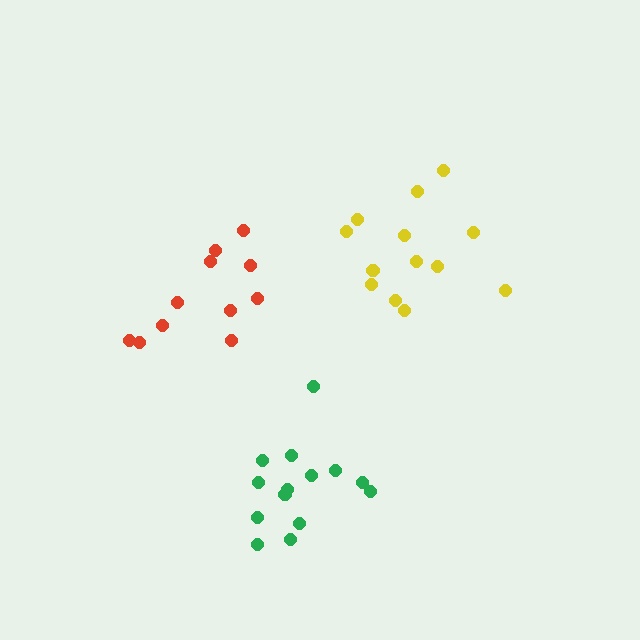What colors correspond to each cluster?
The clusters are colored: green, yellow, red.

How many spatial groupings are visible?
There are 3 spatial groupings.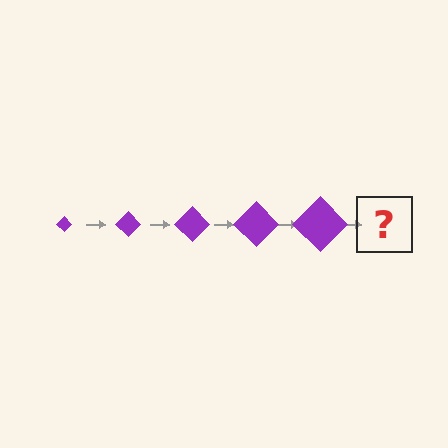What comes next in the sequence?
The next element should be a purple diamond, larger than the previous one.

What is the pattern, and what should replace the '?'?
The pattern is that the diamond gets progressively larger each step. The '?' should be a purple diamond, larger than the previous one.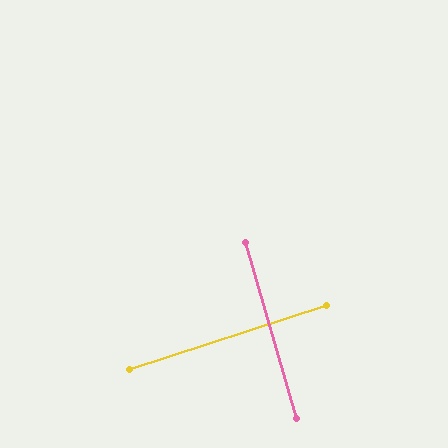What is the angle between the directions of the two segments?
Approximately 88 degrees.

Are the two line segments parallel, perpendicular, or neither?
Perpendicular — they meet at approximately 88°.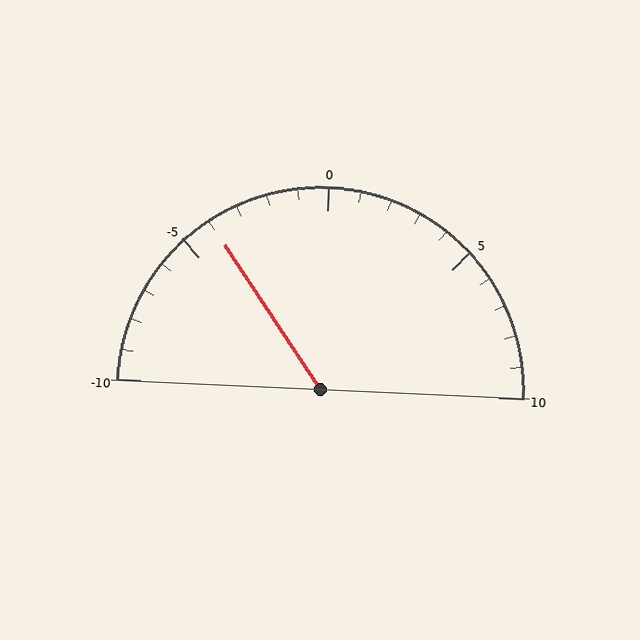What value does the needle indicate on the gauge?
The needle indicates approximately -4.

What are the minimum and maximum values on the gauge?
The gauge ranges from -10 to 10.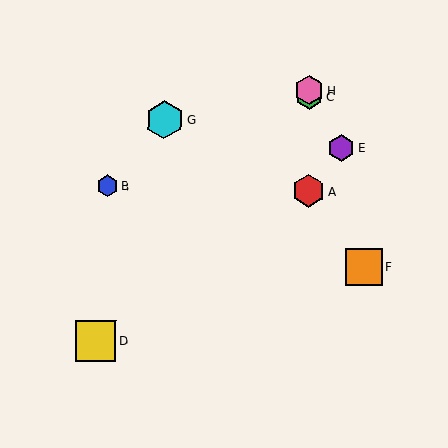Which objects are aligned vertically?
Objects A, C, H are aligned vertically.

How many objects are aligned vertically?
3 objects (A, C, H) are aligned vertically.